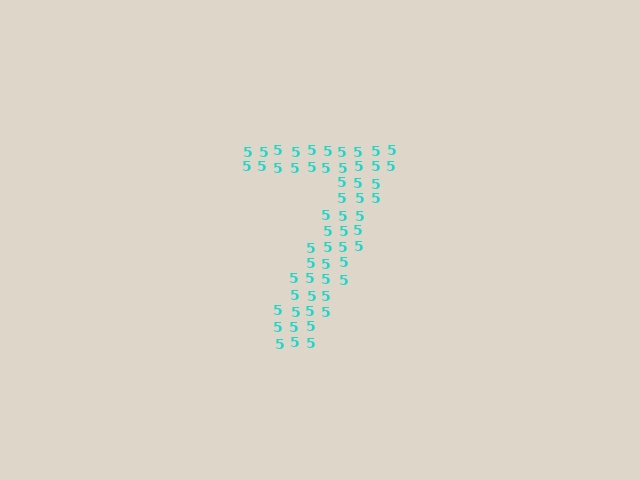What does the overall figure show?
The overall figure shows the digit 7.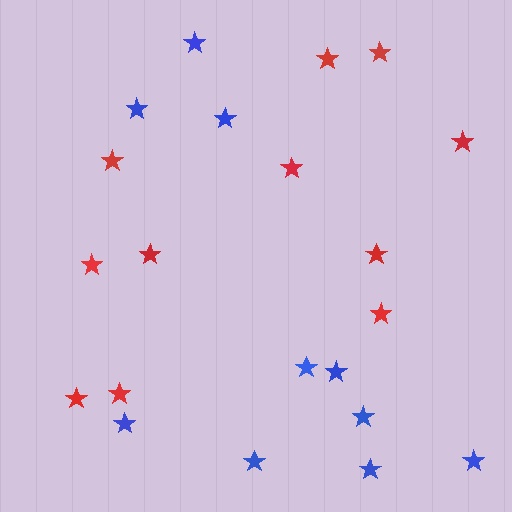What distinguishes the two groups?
There are 2 groups: one group of red stars (11) and one group of blue stars (10).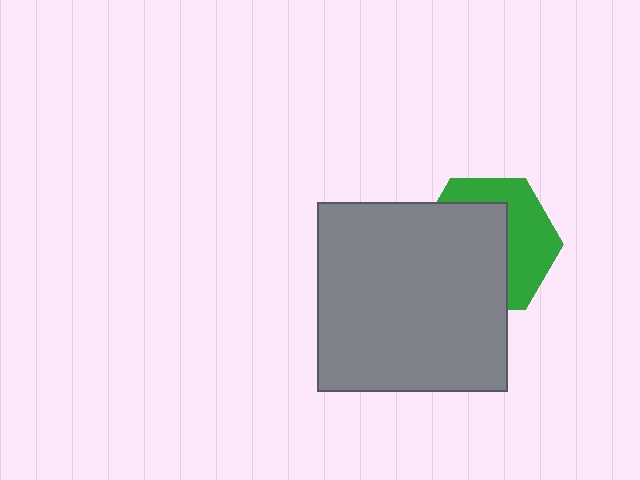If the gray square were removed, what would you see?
You would see the complete green hexagon.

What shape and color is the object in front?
The object in front is a gray square.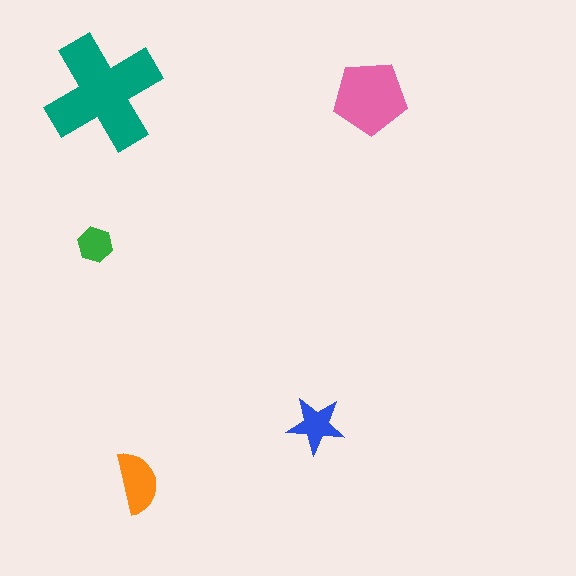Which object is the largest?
The teal cross.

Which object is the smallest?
The green hexagon.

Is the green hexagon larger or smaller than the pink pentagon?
Smaller.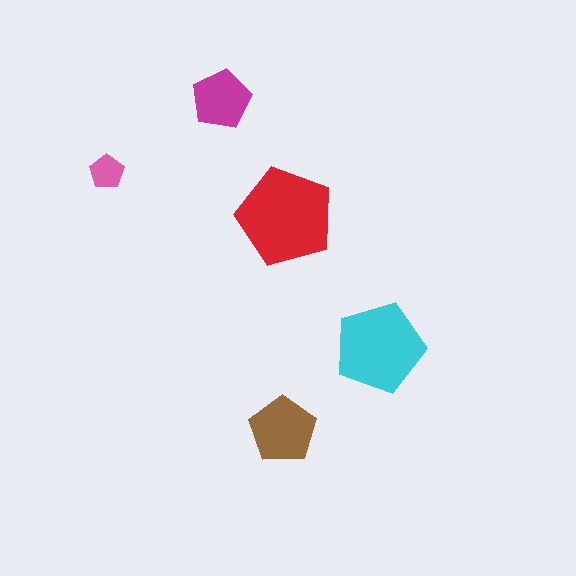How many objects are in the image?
There are 5 objects in the image.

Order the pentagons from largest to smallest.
the red one, the cyan one, the brown one, the magenta one, the pink one.